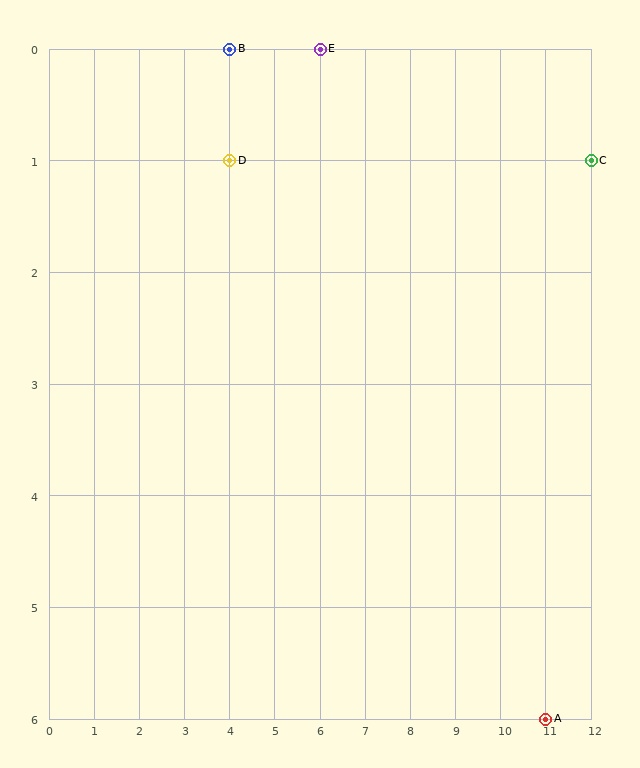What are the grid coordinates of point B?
Point B is at grid coordinates (4, 0).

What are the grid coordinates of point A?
Point A is at grid coordinates (11, 6).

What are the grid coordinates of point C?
Point C is at grid coordinates (12, 1).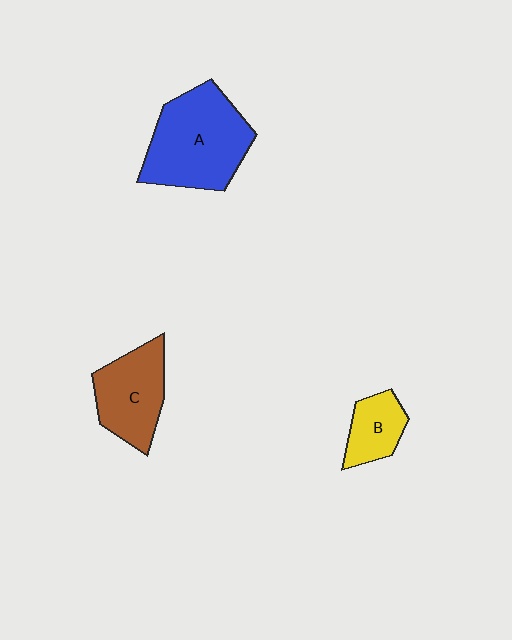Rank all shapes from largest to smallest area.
From largest to smallest: A (blue), C (brown), B (yellow).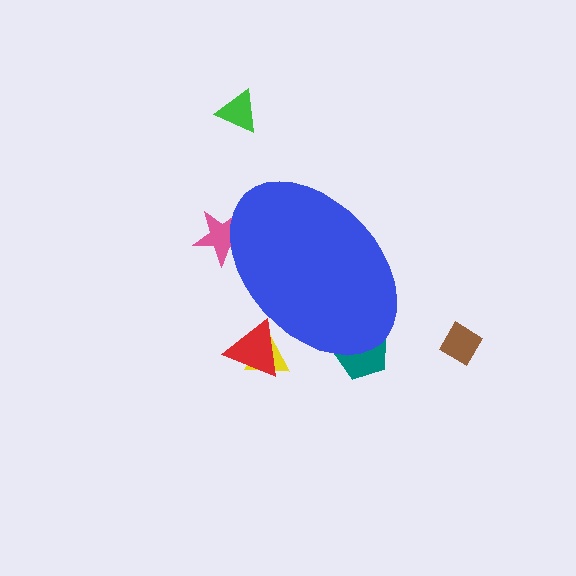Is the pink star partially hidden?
Yes, the pink star is partially hidden behind the blue ellipse.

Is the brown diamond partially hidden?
No, the brown diamond is fully visible.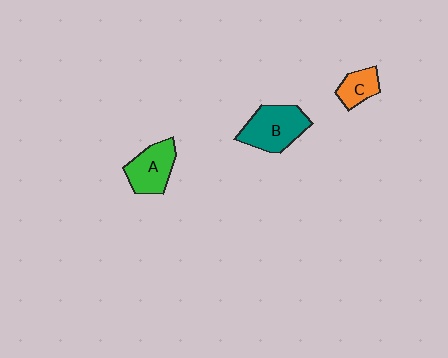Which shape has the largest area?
Shape B (teal).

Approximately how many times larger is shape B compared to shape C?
Approximately 1.9 times.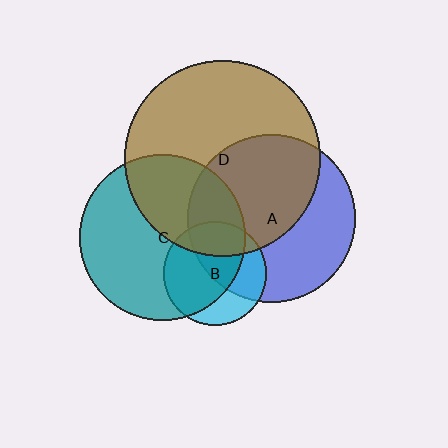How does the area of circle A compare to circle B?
Approximately 2.6 times.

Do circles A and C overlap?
Yes.